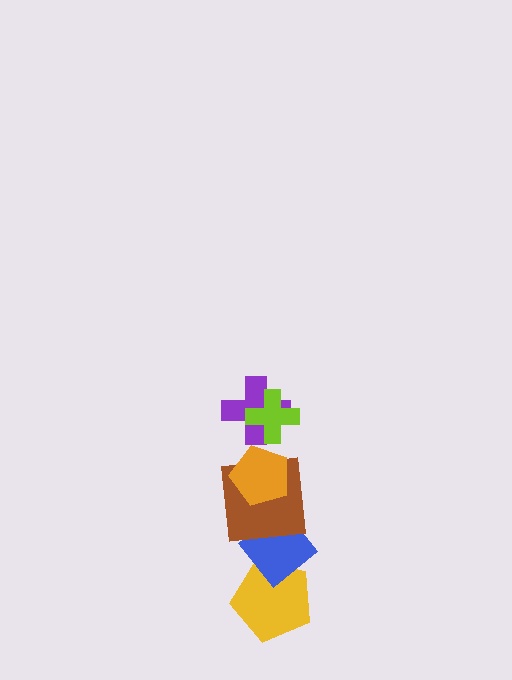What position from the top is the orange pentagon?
The orange pentagon is 3rd from the top.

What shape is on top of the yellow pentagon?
The blue diamond is on top of the yellow pentagon.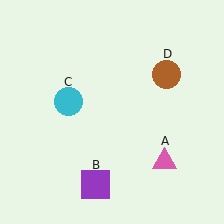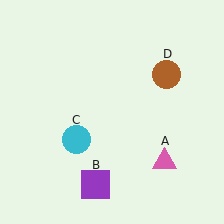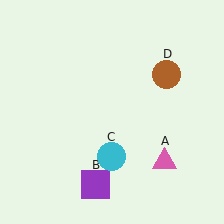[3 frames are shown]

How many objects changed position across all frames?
1 object changed position: cyan circle (object C).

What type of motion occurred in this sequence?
The cyan circle (object C) rotated counterclockwise around the center of the scene.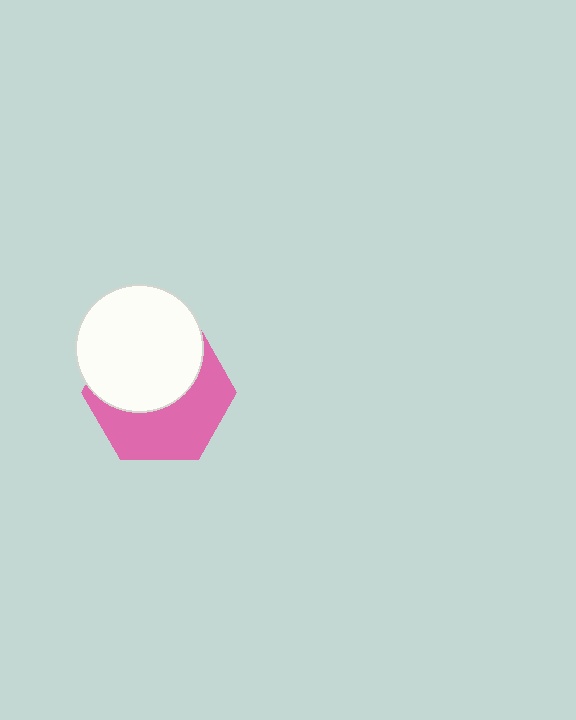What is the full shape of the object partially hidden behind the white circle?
The partially hidden object is a pink hexagon.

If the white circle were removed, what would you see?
You would see the complete pink hexagon.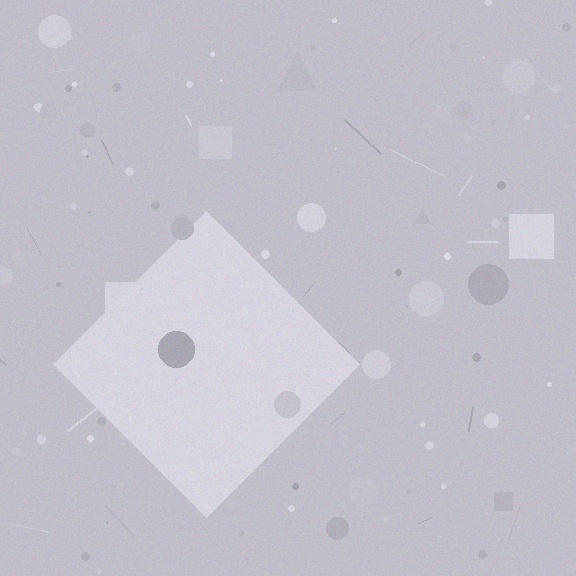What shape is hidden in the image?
A diamond is hidden in the image.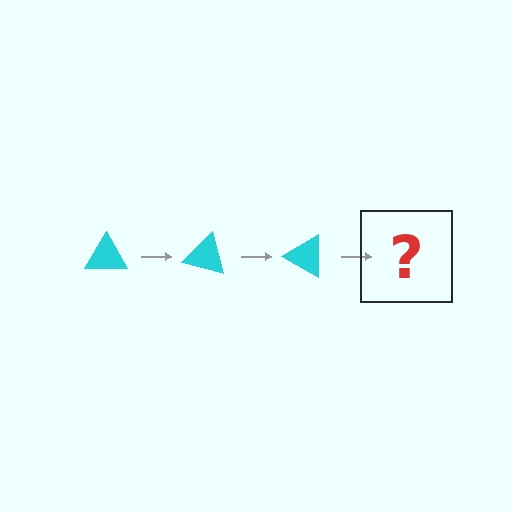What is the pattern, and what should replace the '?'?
The pattern is that the triangle rotates 15 degrees each step. The '?' should be a cyan triangle rotated 45 degrees.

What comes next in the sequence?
The next element should be a cyan triangle rotated 45 degrees.